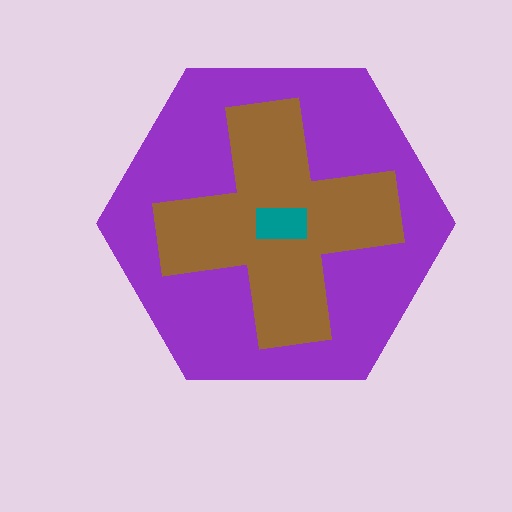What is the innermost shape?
The teal rectangle.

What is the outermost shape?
The purple hexagon.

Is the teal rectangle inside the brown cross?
Yes.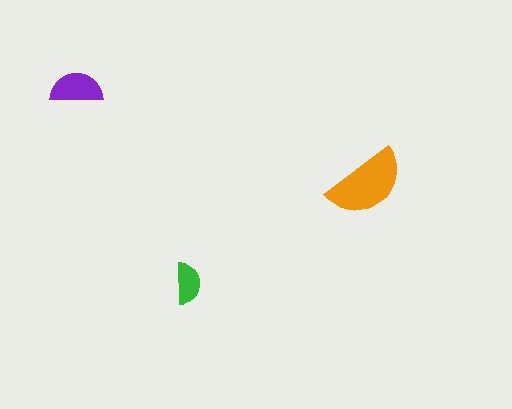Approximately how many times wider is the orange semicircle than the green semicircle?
About 2 times wider.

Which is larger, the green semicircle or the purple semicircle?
The purple one.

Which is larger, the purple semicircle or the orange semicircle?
The orange one.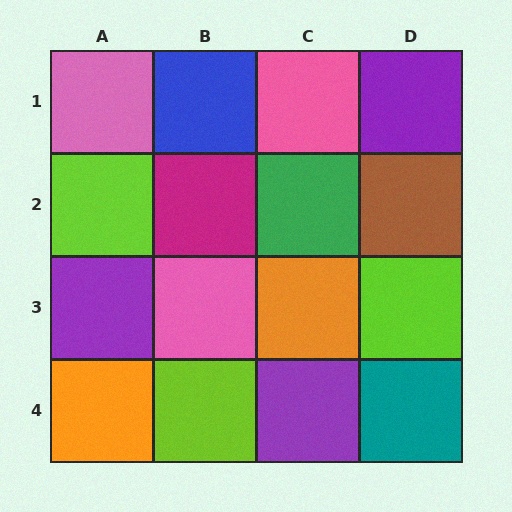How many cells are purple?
3 cells are purple.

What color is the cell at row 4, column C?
Purple.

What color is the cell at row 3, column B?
Pink.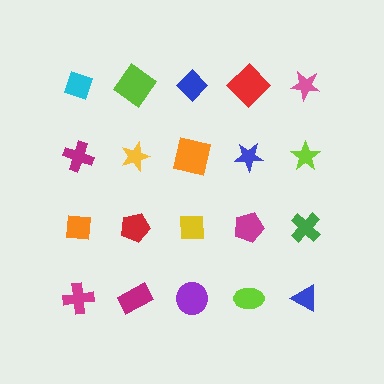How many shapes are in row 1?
5 shapes.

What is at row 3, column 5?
A green cross.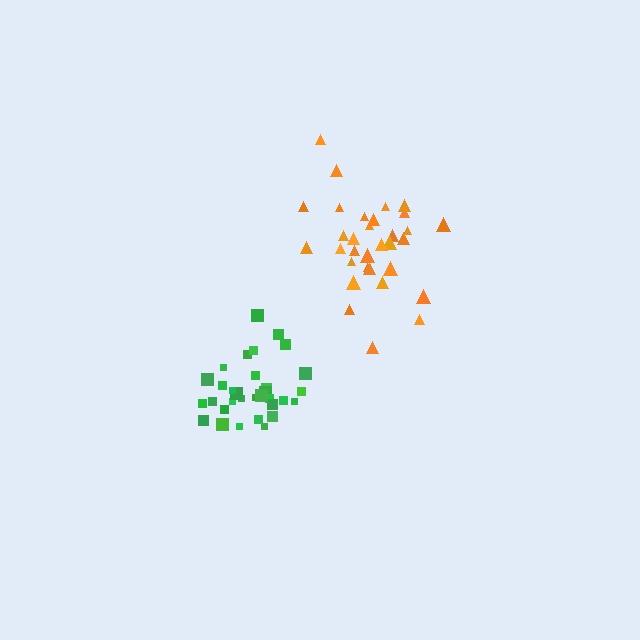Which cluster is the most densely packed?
Green.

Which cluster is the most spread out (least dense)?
Orange.